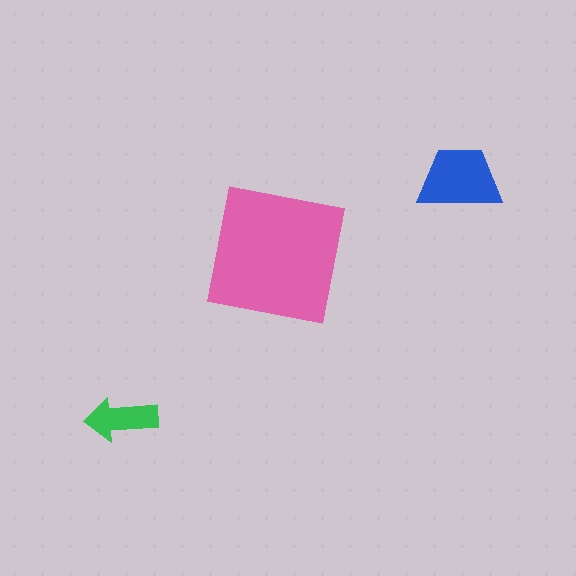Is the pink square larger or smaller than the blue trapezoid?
Larger.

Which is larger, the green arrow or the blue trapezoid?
The blue trapezoid.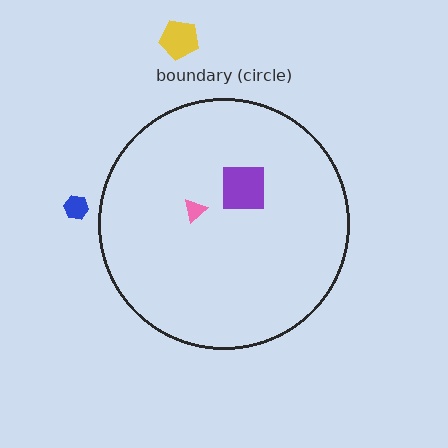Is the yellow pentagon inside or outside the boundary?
Outside.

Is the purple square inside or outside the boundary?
Inside.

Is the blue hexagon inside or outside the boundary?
Outside.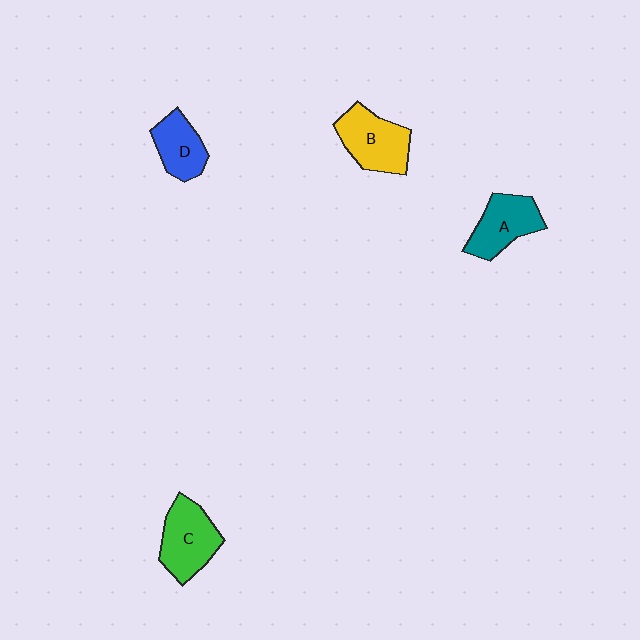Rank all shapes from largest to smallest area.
From largest to smallest: C (green), B (yellow), A (teal), D (blue).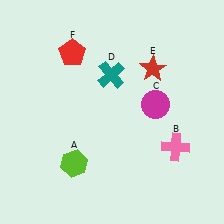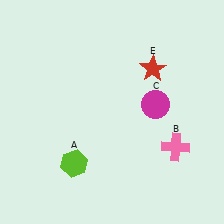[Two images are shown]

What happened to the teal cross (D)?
The teal cross (D) was removed in Image 2. It was in the top-left area of Image 1.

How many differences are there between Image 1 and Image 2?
There are 2 differences between the two images.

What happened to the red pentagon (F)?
The red pentagon (F) was removed in Image 2. It was in the top-left area of Image 1.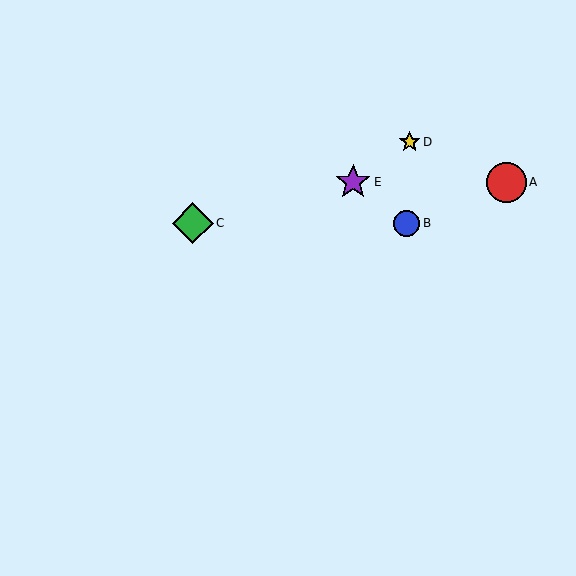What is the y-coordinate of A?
Object A is at y≈182.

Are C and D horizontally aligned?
No, C is at y≈223 and D is at y≈142.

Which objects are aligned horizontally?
Objects B, C are aligned horizontally.